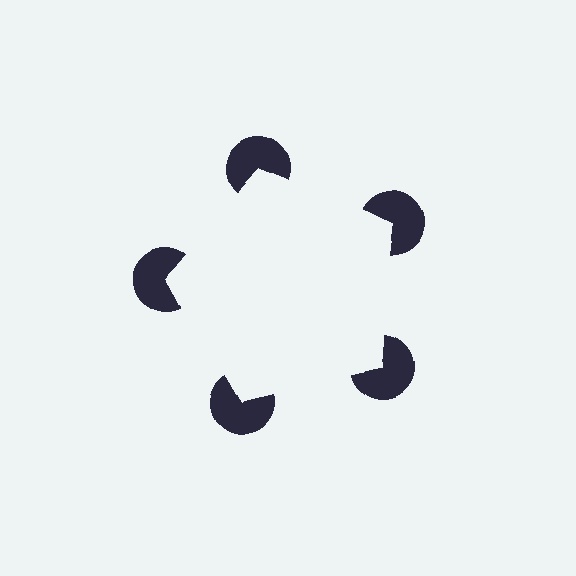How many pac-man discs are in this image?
There are 5 — one at each vertex of the illusory pentagon.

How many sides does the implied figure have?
5 sides.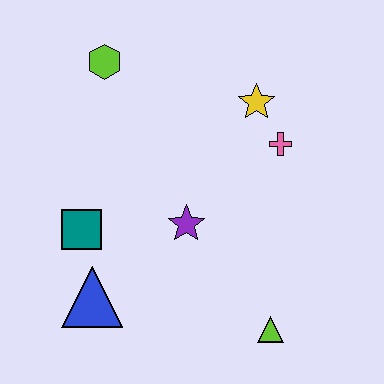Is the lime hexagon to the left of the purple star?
Yes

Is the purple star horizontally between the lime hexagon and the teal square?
No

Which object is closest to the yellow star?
The pink cross is closest to the yellow star.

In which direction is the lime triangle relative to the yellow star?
The lime triangle is below the yellow star.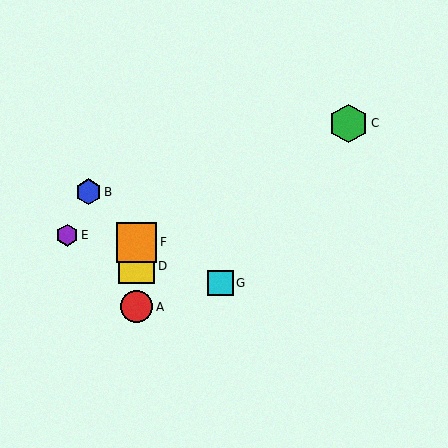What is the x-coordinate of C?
Object C is at x≈348.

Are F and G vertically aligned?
No, F is at x≈137 and G is at x≈220.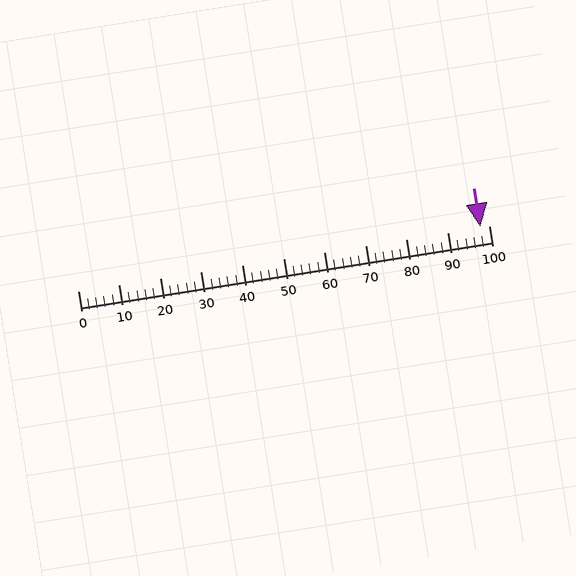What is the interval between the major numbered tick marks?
The major tick marks are spaced 10 units apart.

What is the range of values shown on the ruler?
The ruler shows values from 0 to 100.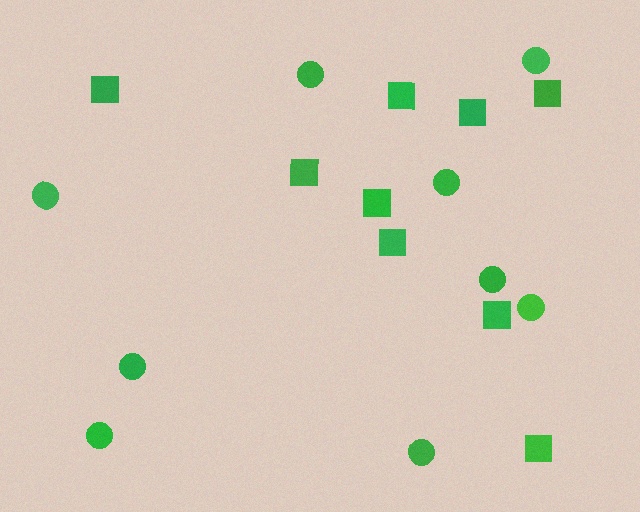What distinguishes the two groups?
There are 2 groups: one group of squares (9) and one group of circles (9).